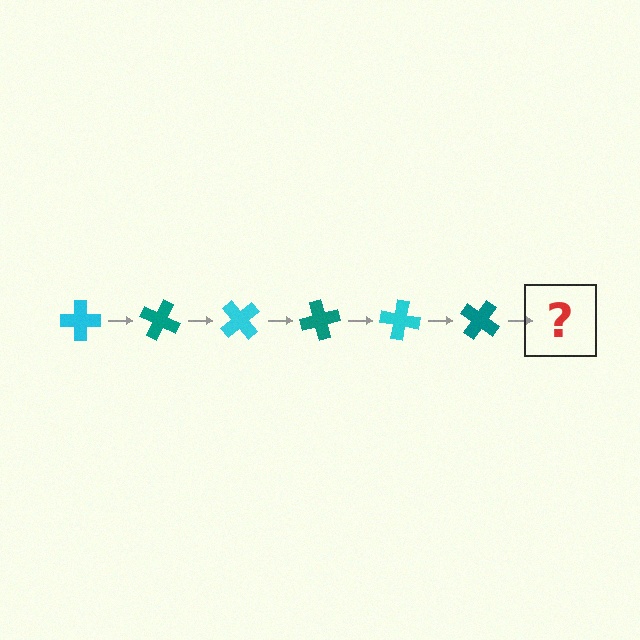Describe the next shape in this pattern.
It should be a cyan cross, rotated 150 degrees from the start.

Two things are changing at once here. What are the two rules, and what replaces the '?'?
The two rules are that it rotates 25 degrees each step and the color cycles through cyan and teal. The '?' should be a cyan cross, rotated 150 degrees from the start.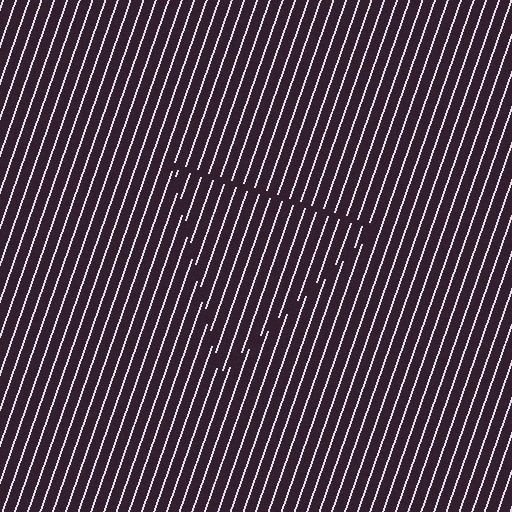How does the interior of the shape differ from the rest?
The interior of the shape contains the same grating, shifted by half a period — the contour is defined by the phase discontinuity where line-ends from the inner and outer gratings abut.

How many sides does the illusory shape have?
3 sides — the line-ends trace a triangle.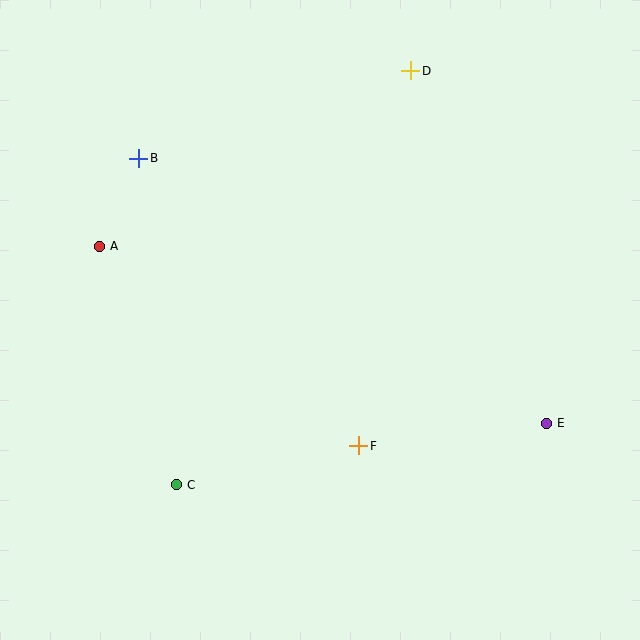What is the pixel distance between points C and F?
The distance between C and F is 187 pixels.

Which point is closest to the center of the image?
Point F at (359, 446) is closest to the center.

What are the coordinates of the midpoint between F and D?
The midpoint between F and D is at (385, 258).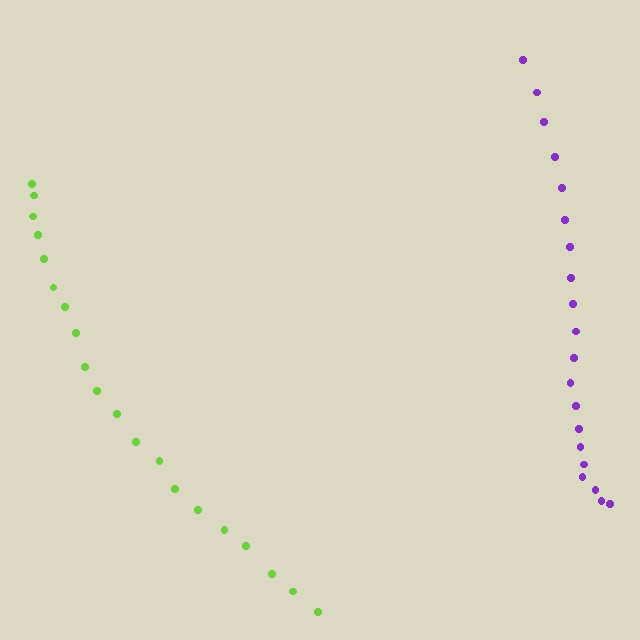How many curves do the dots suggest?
There are 2 distinct paths.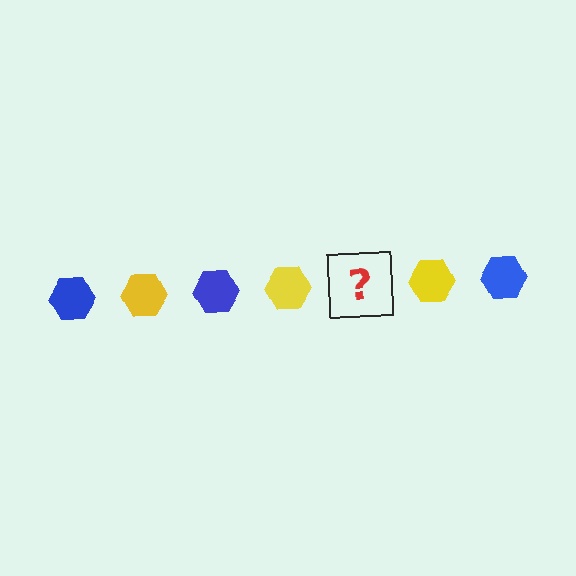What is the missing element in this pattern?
The missing element is a blue hexagon.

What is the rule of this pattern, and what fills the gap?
The rule is that the pattern cycles through blue, yellow hexagons. The gap should be filled with a blue hexagon.